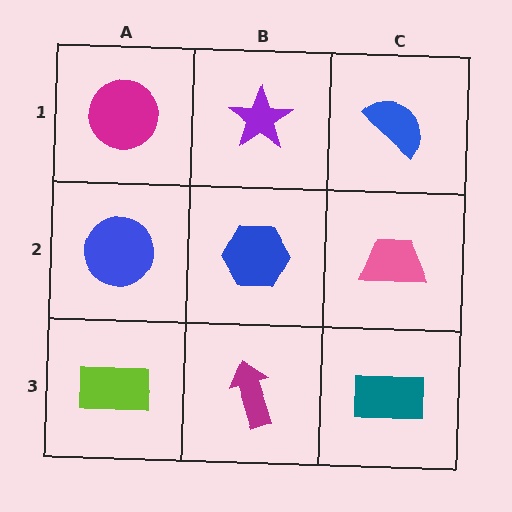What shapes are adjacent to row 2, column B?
A purple star (row 1, column B), a magenta arrow (row 3, column B), a blue circle (row 2, column A), a pink trapezoid (row 2, column C).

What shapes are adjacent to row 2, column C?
A blue semicircle (row 1, column C), a teal rectangle (row 3, column C), a blue hexagon (row 2, column B).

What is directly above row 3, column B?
A blue hexagon.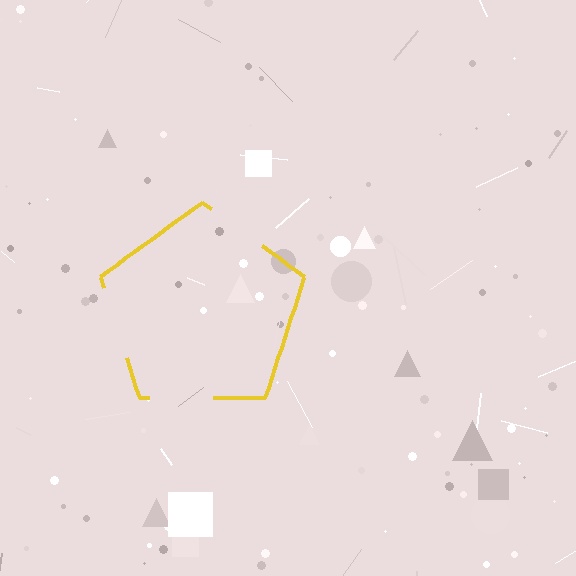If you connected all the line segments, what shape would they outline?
They would outline a pentagon.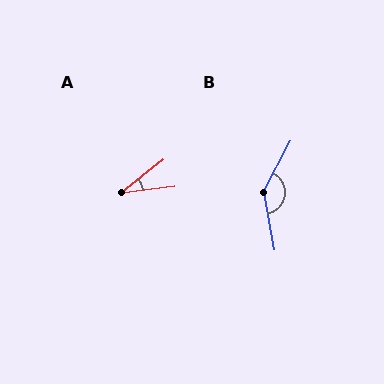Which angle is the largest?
B, at approximately 141 degrees.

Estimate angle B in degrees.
Approximately 141 degrees.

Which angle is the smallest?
A, at approximately 31 degrees.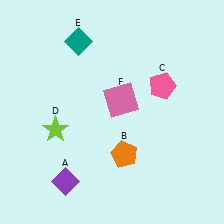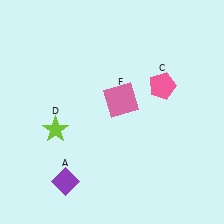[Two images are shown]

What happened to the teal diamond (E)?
The teal diamond (E) was removed in Image 2. It was in the top-left area of Image 1.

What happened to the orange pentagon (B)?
The orange pentagon (B) was removed in Image 2. It was in the bottom-right area of Image 1.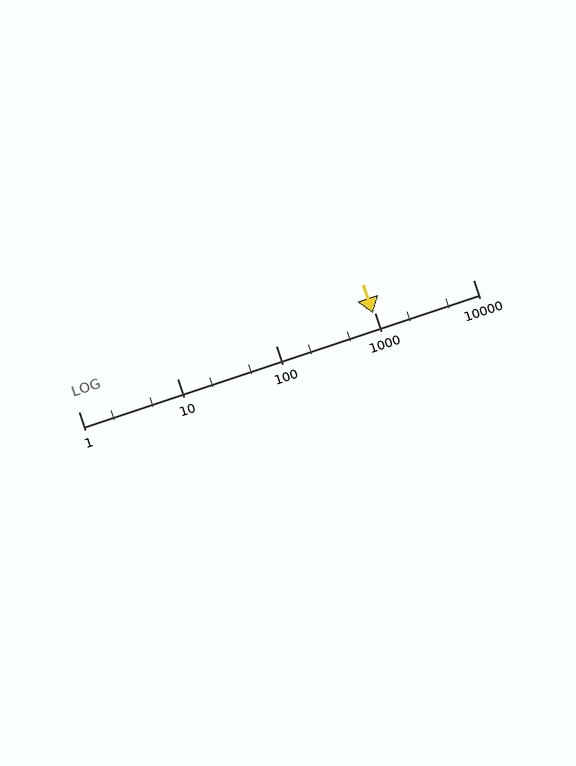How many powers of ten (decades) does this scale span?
The scale spans 4 decades, from 1 to 10000.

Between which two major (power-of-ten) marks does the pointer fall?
The pointer is between 100 and 1000.